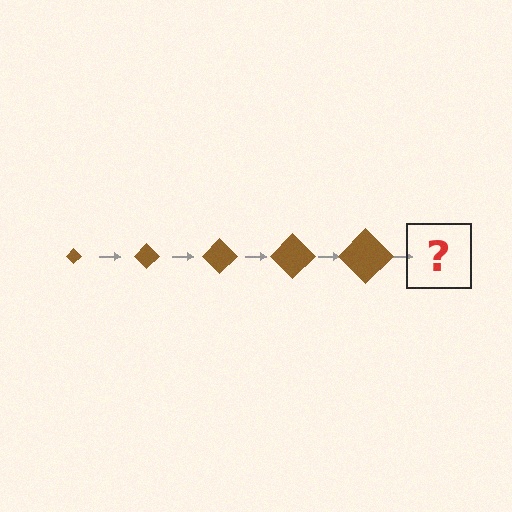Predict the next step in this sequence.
The next step is a brown diamond, larger than the previous one.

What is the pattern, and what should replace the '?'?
The pattern is that the diamond gets progressively larger each step. The '?' should be a brown diamond, larger than the previous one.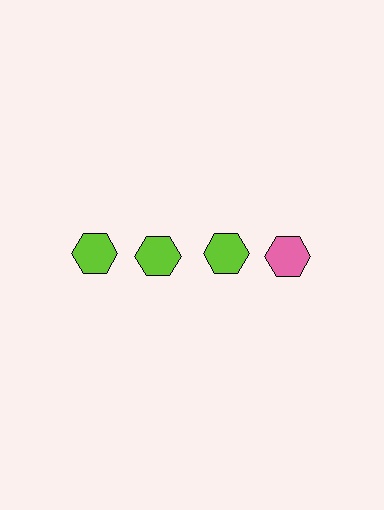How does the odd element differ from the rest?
It has a different color: pink instead of lime.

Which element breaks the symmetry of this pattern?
The pink hexagon in the top row, second from right column breaks the symmetry. All other shapes are lime hexagons.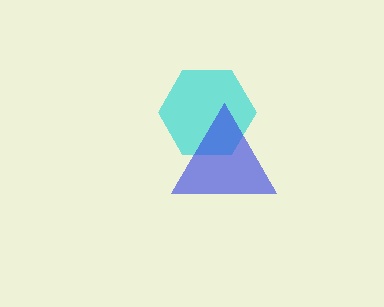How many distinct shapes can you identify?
There are 2 distinct shapes: a cyan hexagon, a blue triangle.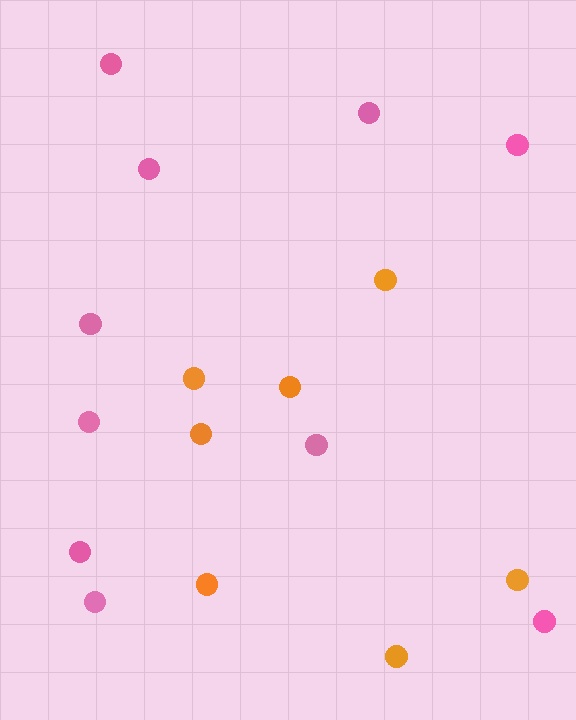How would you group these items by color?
There are 2 groups: one group of pink circles (10) and one group of orange circles (7).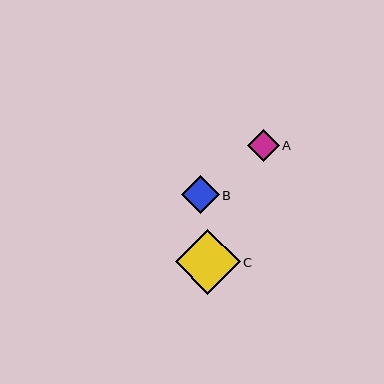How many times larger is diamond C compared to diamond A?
Diamond C is approximately 2.0 times the size of diamond A.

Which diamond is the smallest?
Diamond A is the smallest with a size of approximately 32 pixels.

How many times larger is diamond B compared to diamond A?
Diamond B is approximately 1.2 times the size of diamond A.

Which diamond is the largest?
Diamond C is the largest with a size of approximately 65 pixels.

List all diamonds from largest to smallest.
From largest to smallest: C, B, A.